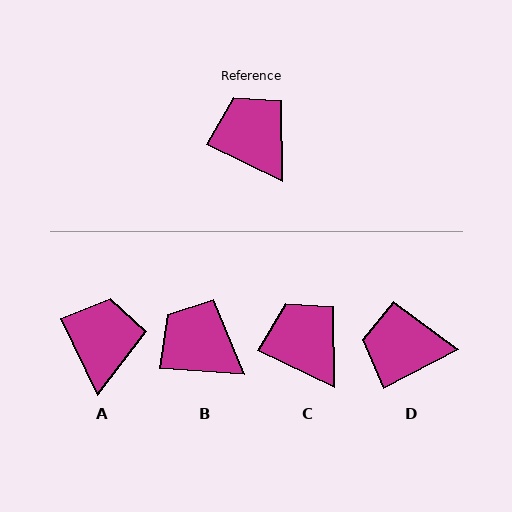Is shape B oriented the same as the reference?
No, it is off by about 21 degrees.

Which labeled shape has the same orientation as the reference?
C.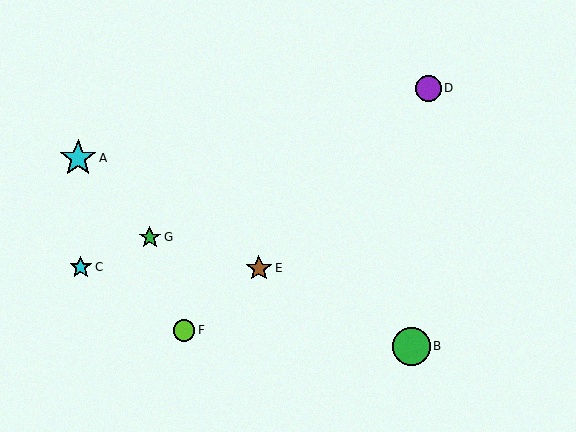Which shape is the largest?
The green circle (labeled B) is the largest.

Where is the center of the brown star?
The center of the brown star is at (259, 268).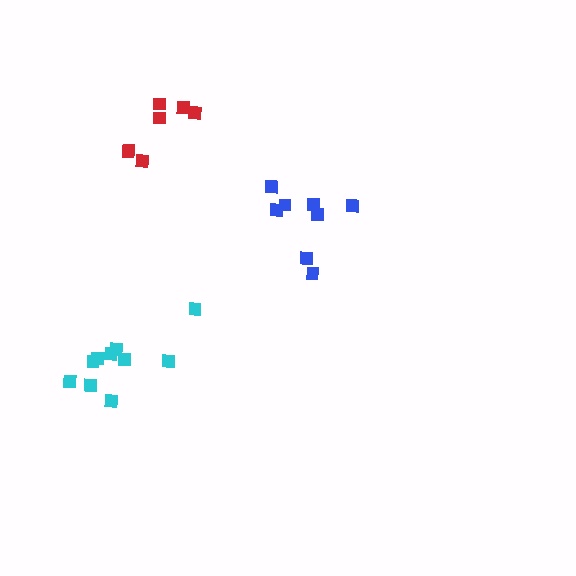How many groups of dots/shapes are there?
There are 3 groups.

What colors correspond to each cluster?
The clusters are colored: cyan, blue, red.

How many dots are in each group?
Group 1: 10 dots, Group 2: 8 dots, Group 3: 7 dots (25 total).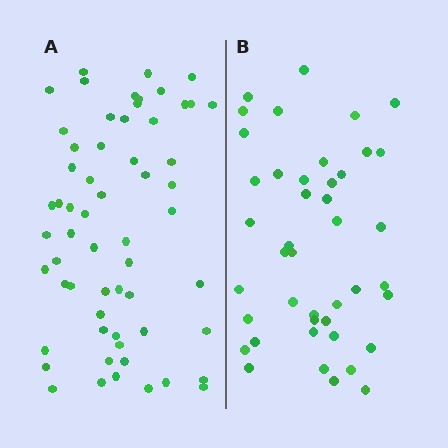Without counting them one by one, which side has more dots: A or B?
Region A (the left region) has more dots.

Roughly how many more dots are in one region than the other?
Region A has approximately 15 more dots than region B.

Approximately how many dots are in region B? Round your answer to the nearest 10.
About 40 dots. (The exact count is 43, which rounds to 40.)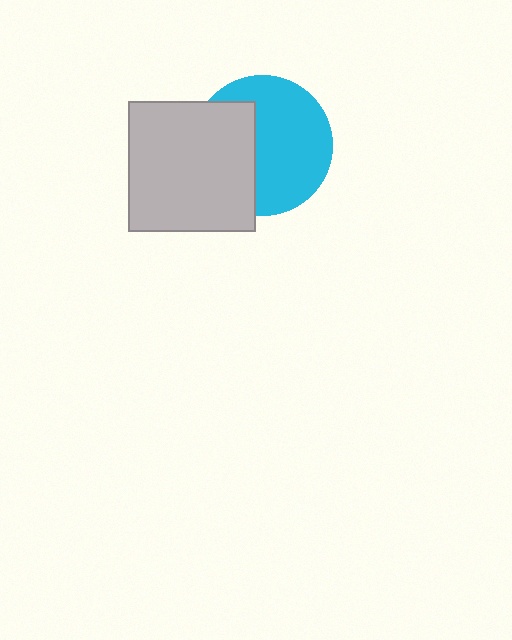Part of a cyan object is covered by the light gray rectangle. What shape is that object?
It is a circle.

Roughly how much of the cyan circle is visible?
About half of it is visible (roughly 62%).